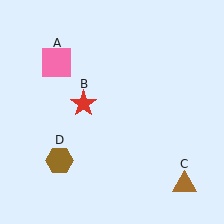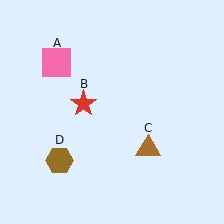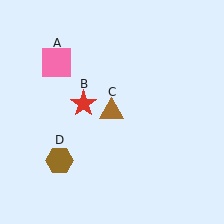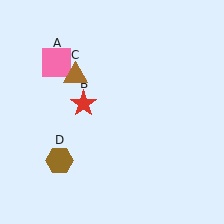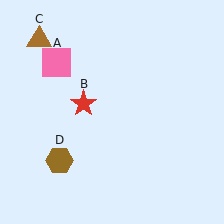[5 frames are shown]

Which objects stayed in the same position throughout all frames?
Pink square (object A) and red star (object B) and brown hexagon (object D) remained stationary.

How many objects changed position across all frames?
1 object changed position: brown triangle (object C).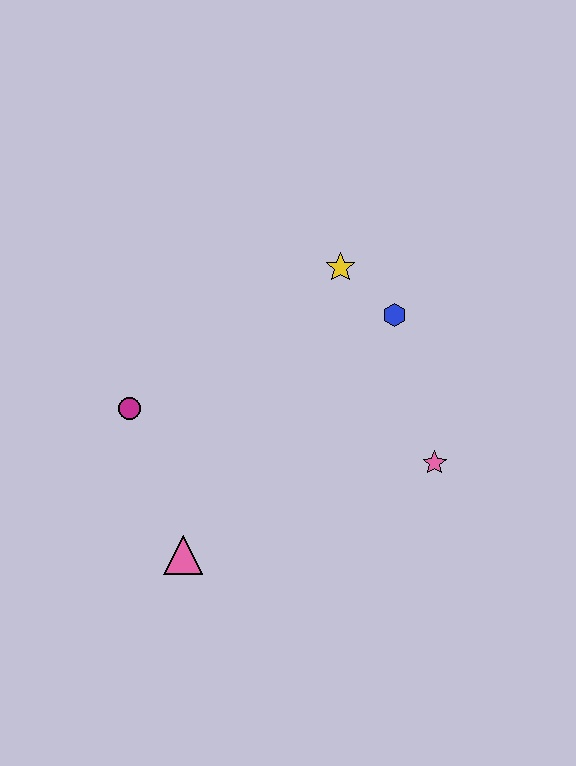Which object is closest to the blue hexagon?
The yellow star is closest to the blue hexagon.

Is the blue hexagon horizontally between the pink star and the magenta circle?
Yes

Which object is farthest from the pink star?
The magenta circle is farthest from the pink star.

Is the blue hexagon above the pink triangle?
Yes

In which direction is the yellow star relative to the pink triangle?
The yellow star is above the pink triangle.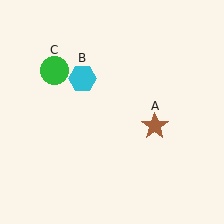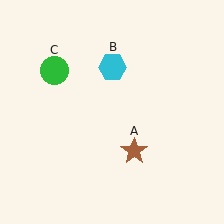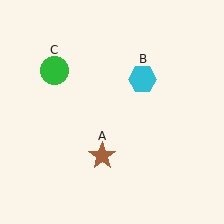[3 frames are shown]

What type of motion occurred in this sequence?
The brown star (object A), cyan hexagon (object B) rotated clockwise around the center of the scene.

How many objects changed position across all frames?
2 objects changed position: brown star (object A), cyan hexagon (object B).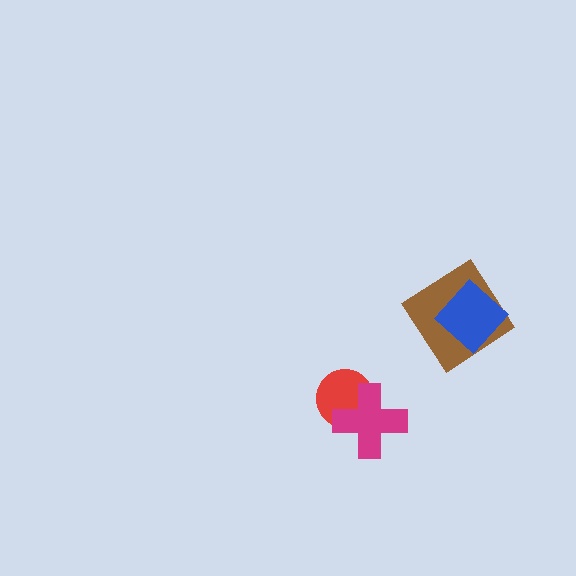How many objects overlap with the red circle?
1 object overlaps with the red circle.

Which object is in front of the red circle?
The magenta cross is in front of the red circle.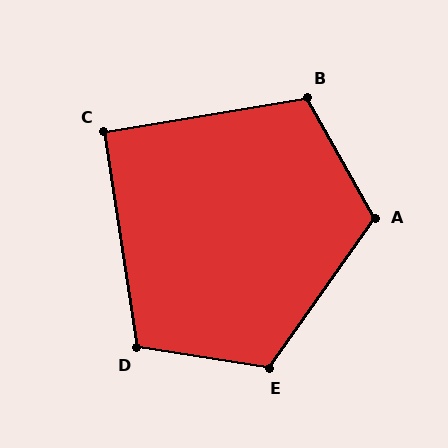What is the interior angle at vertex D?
Approximately 108 degrees (obtuse).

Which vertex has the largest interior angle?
E, at approximately 116 degrees.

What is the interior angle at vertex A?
Approximately 115 degrees (obtuse).